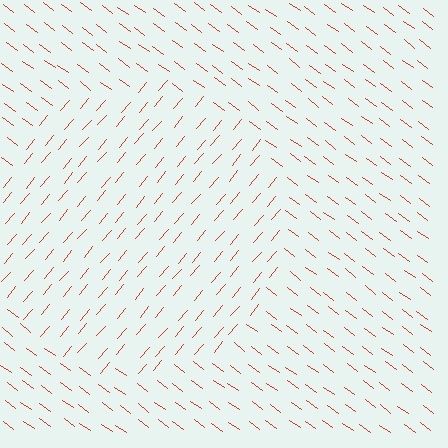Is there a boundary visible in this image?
Yes, there is a texture boundary formed by a change in line orientation.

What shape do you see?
I see a circle.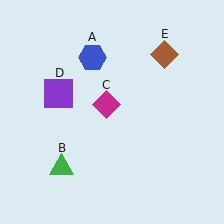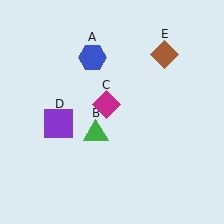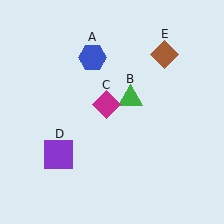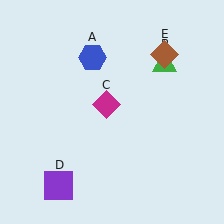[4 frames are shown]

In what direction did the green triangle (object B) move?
The green triangle (object B) moved up and to the right.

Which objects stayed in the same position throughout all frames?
Blue hexagon (object A) and magenta diamond (object C) and brown diamond (object E) remained stationary.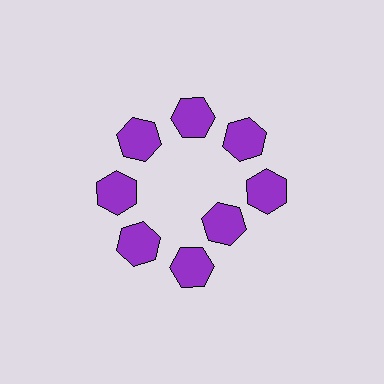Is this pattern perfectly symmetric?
No. The 8 purple hexagons are arranged in a ring, but one element near the 4 o'clock position is pulled inward toward the center, breaking the 8-fold rotational symmetry.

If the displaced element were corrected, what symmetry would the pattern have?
It would have 8-fold rotational symmetry — the pattern would map onto itself every 45 degrees.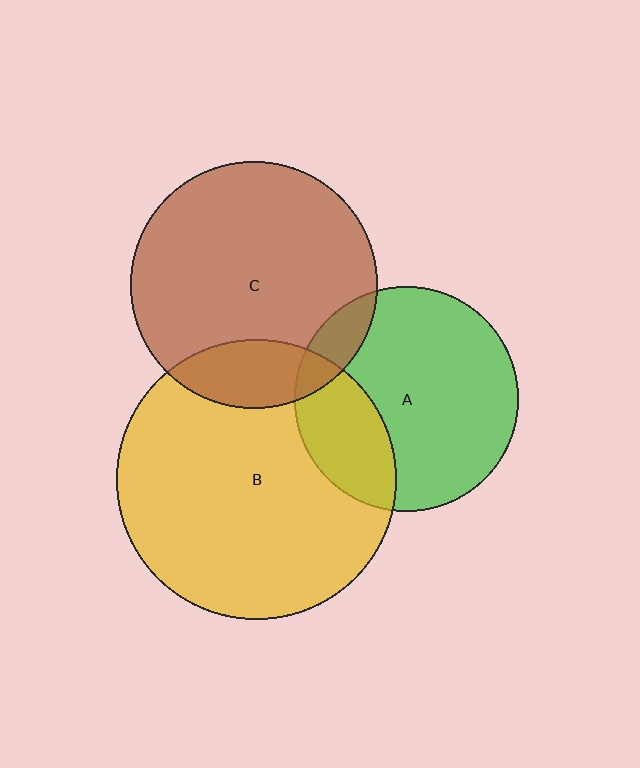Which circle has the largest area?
Circle B (yellow).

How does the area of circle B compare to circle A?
Approximately 1.5 times.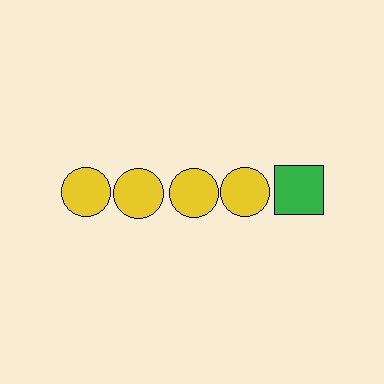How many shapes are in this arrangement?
There are 5 shapes arranged in a grid pattern.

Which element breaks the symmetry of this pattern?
The green square in the top row, rightmost column breaks the symmetry. All other shapes are yellow circles.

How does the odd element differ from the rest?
It differs in both color (green instead of yellow) and shape (square instead of circle).